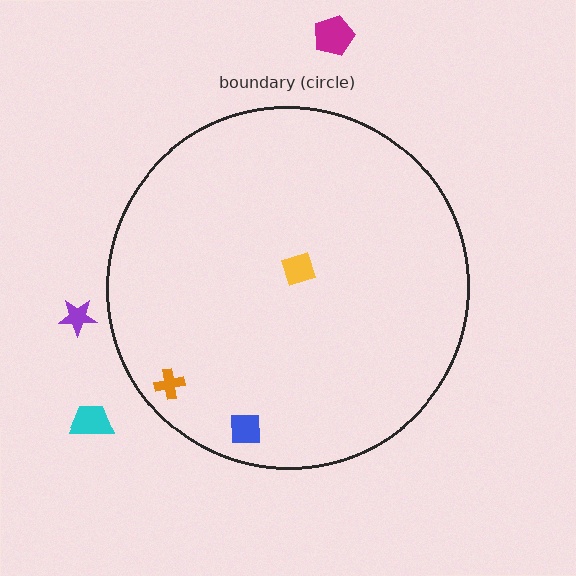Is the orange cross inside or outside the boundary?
Inside.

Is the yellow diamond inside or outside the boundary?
Inside.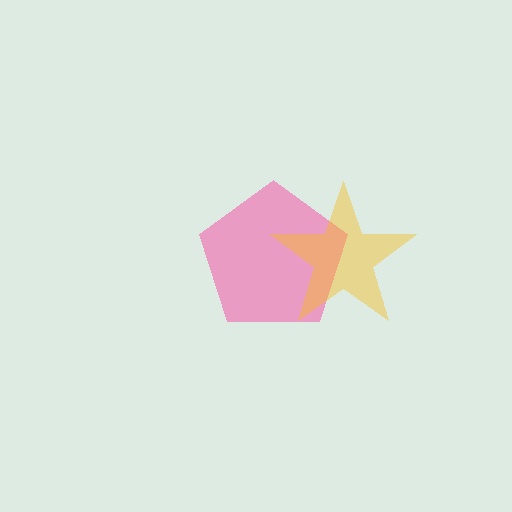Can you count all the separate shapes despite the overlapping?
Yes, there are 2 separate shapes.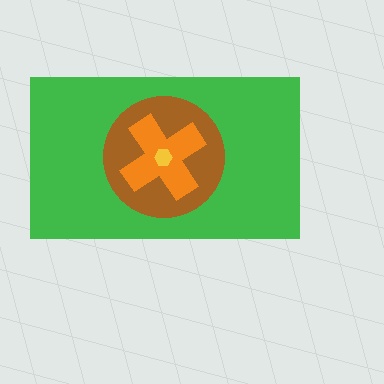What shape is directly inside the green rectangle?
The brown circle.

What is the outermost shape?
The green rectangle.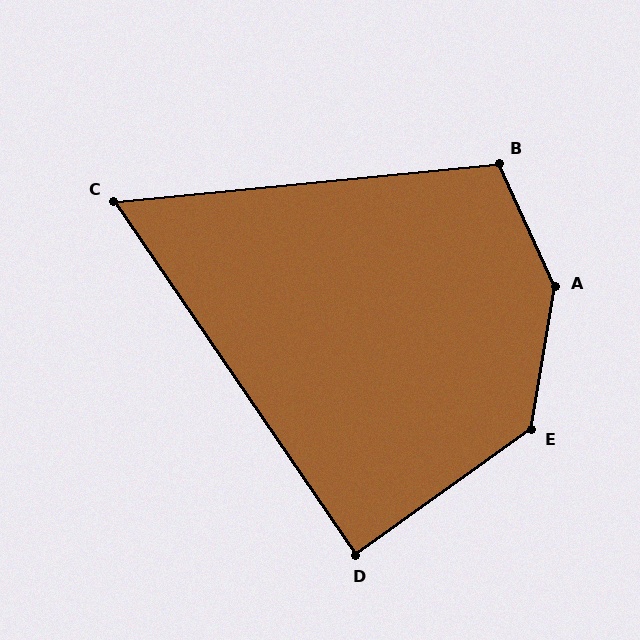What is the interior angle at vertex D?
Approximately 89 degrees (approximately right).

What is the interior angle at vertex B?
Approximately 109 degrees (obtuse).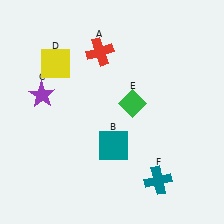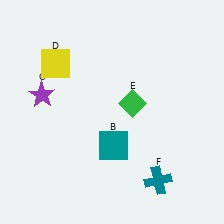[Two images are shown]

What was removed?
The red cross (A) was removed in Image 2.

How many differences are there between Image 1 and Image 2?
There is 1 difference between the two images.